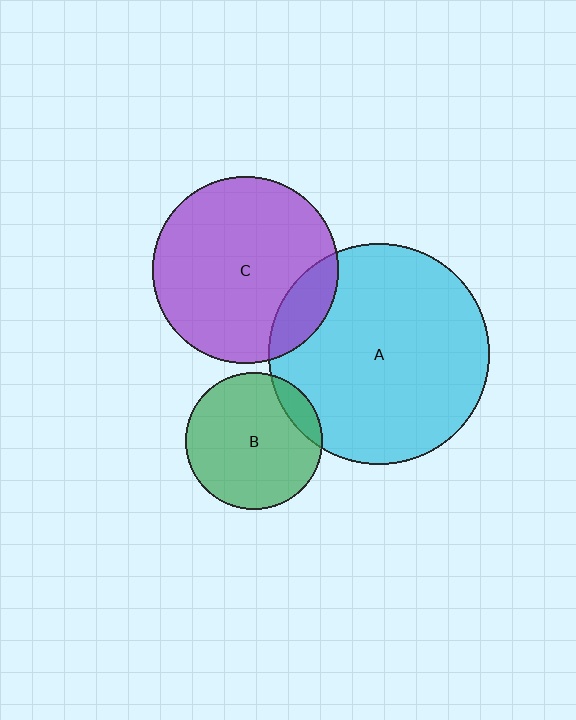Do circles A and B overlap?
Yes.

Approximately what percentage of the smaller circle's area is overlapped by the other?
Approximately 10%.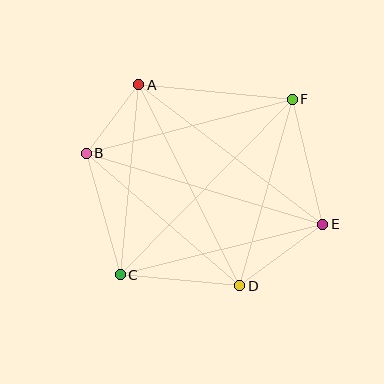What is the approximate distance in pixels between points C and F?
The distance between C and F is approximately 246 pixels.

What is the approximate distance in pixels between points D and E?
The distance between D and E is approximately 103 pixels.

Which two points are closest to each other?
Points A and B are closest to each other.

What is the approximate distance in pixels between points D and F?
The distance between D and F is approximately 194 pixels.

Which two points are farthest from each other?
Points B and E are farthest from each other.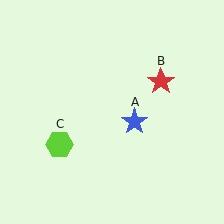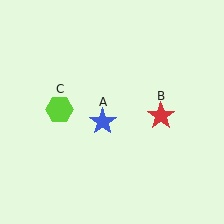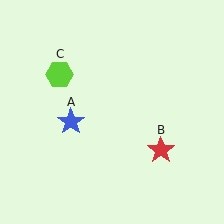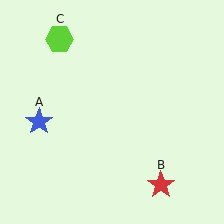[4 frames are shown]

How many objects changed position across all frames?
3 objects changed position: blue star (object A), red star (object B), lime hexagon (object C).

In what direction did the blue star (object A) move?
The blue star (object A) moved left.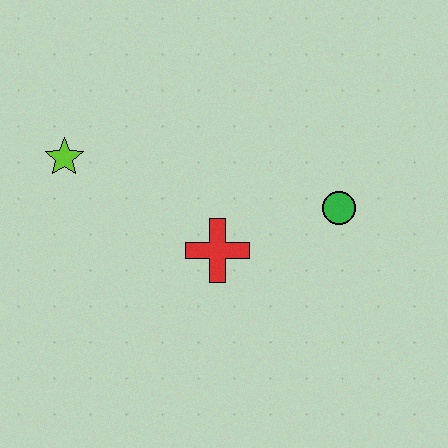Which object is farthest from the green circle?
The lime star is farthest from the green circle.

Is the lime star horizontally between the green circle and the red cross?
No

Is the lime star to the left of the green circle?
Yes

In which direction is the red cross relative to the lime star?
The red cross is to the right of the lime star.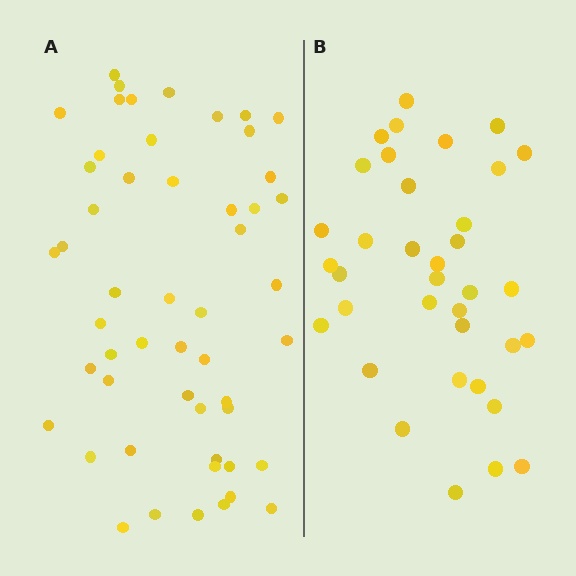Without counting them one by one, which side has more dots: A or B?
Region A (the left region) has more dots.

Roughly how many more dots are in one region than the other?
Region A has approximately 15 more dots than region B.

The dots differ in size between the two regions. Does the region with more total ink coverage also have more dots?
No. Region B has more total ink coverage because its dots are larger, but region A actually contains more individual dots. Total area can be misleading — the number of items is what matters here.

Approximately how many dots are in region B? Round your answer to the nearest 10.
About 40 dots. (The exact count is 36, which rounds to 40.)